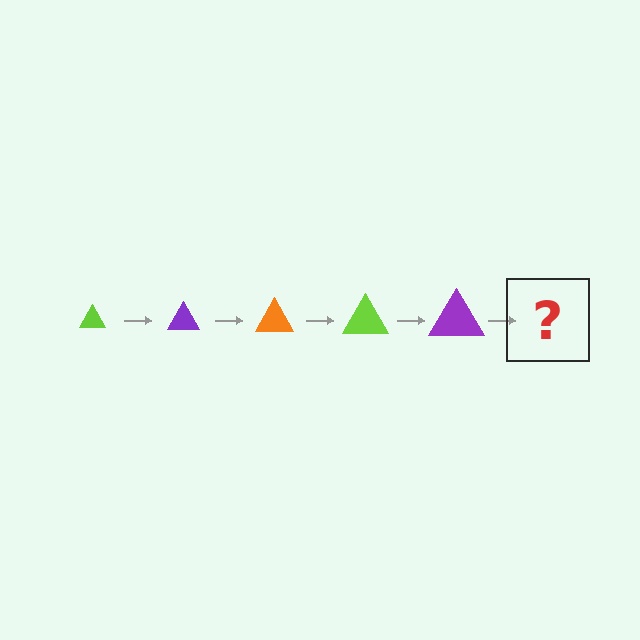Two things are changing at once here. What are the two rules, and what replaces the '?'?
The two rules are that the triangle grows larger each step and the color cycles through lime, purple, and orange. The '?' should be an orange triangle, larger than the previous one.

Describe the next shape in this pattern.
It should be an orange triangle, larger than the previous one.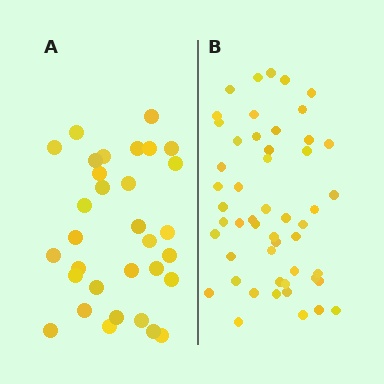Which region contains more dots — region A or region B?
Region B (the right region) has more dots.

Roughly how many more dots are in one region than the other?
Region B has approximately 20 more dots than region A.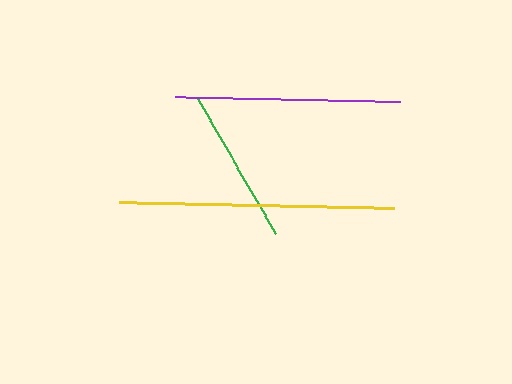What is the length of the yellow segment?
The yellow segment is approximately 275 pixels long.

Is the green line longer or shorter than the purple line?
The purple line is longer than the green line.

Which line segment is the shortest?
The green line is the shortest at approximately 157 pixels.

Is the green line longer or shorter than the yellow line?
The yellow line is longer than the green line.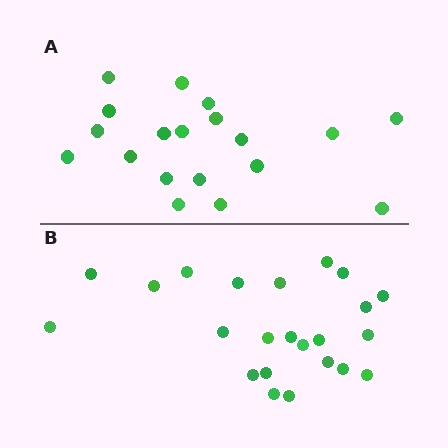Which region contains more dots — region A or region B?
Region B (the bottom region) has more dots.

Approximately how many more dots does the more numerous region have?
Region B has about 4 more dots than region A.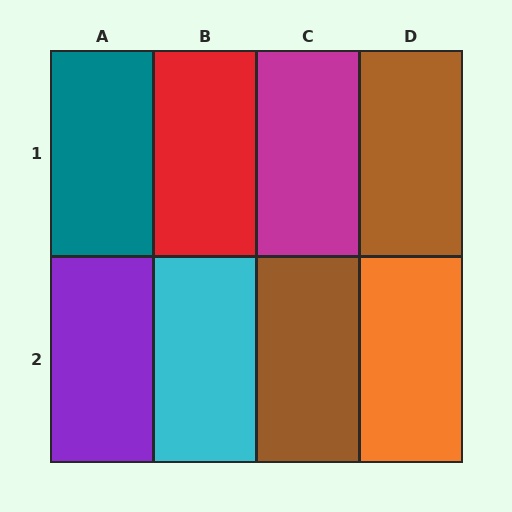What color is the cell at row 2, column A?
Purple.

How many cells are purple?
1 cell is purple.